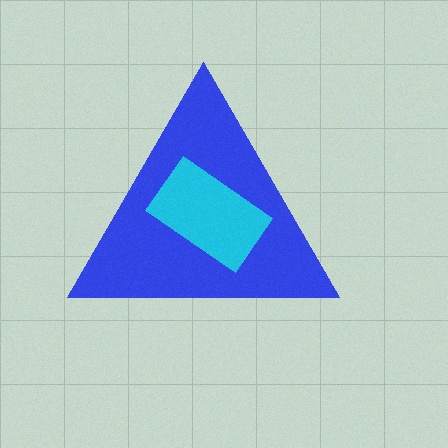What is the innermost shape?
The cyan rectangle.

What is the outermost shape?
The blue triangle.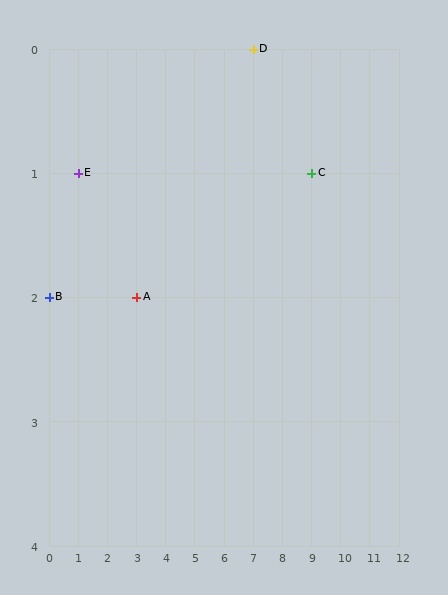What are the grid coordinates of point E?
Point E is at grid coordinates (1, 1).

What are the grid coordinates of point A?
Point A is at grid coordinates (3, 2).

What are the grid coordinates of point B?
Point B is at grid coordinates (0, 2).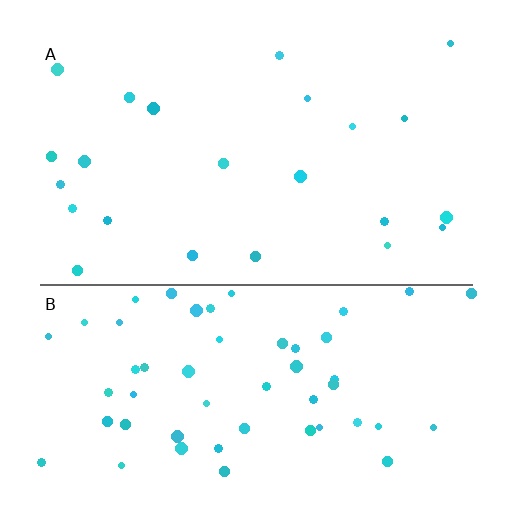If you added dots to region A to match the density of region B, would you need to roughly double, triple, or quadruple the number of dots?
Approximately double.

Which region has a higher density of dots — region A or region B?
B (the bottom).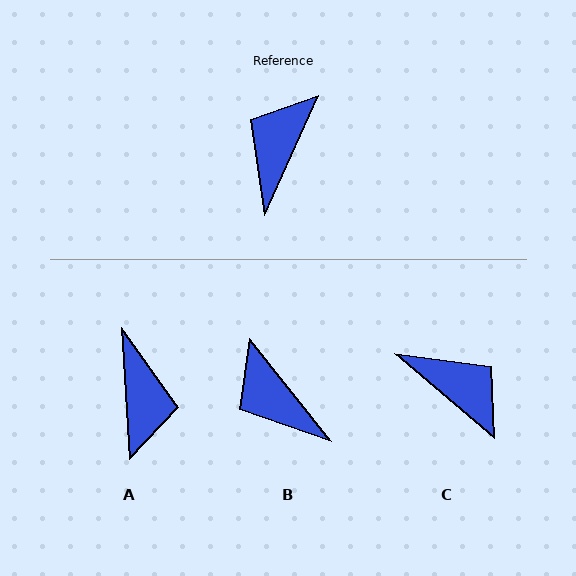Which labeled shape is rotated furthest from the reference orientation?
A, about 152 degrees away.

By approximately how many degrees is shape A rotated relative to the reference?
Approximately 152 degrees clockwise.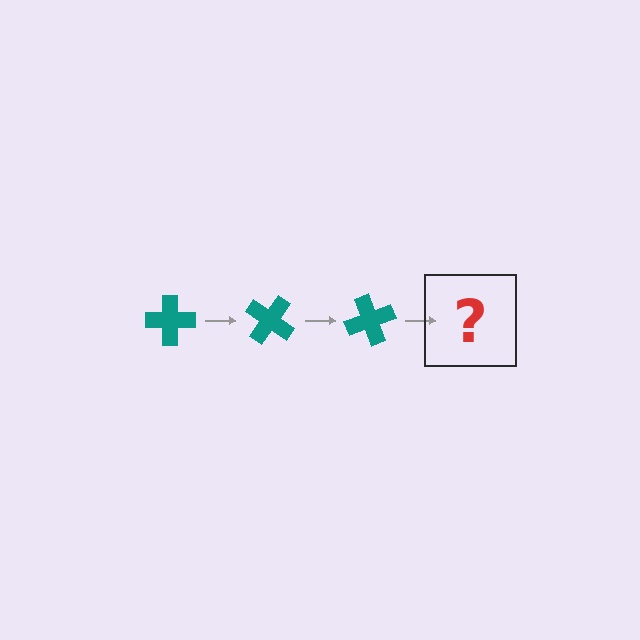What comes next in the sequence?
The next element should be a teal cross rotated 105 degrees.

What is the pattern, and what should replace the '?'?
The pattern is that the cross rotates 35 degrees each step. The '?' should be a teal cross rotated 105 degrees.